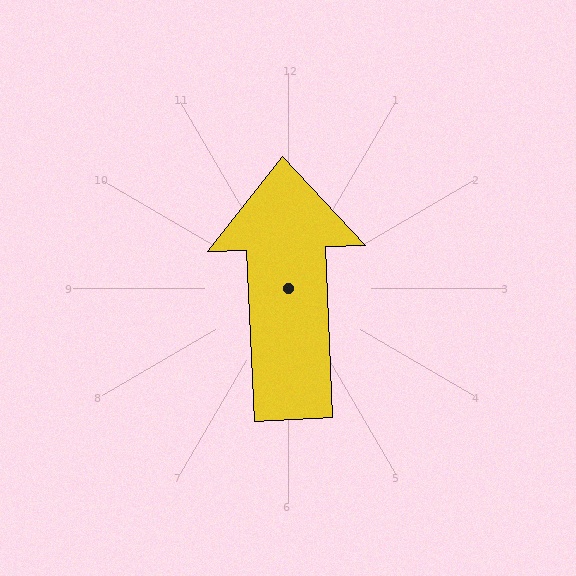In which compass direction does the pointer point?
North.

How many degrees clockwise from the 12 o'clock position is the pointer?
Approximately 358 degrees.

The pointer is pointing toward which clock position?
Roughly 12 o'clock.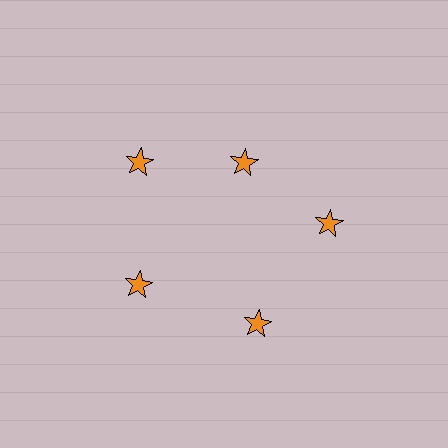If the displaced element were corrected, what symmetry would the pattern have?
It would have 5-fold rotational symmetry — the pattern would map onto itself every 72 degrees.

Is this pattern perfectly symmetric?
No. The 5 orange stars are arranged in a ring, but one element near the 1 o'clock position is pulled inward toward the center, breaking the 5-fold rotational symmetry.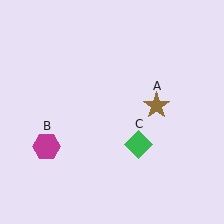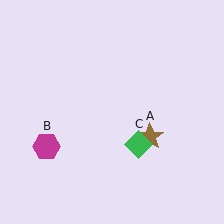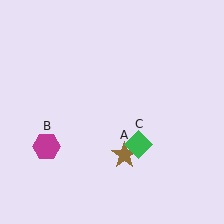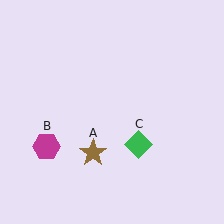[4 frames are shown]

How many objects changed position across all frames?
1 object changed position: brown star (object A).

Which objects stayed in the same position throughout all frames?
Magenta hexagon (object B) and green diamond (object C) remained stationary.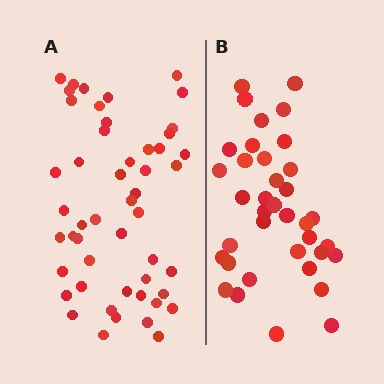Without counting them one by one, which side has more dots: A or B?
Region A (the left region) has more dots.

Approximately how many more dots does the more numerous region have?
Region A has approximately 15 more dots than region B.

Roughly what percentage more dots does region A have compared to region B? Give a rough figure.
About 35% more.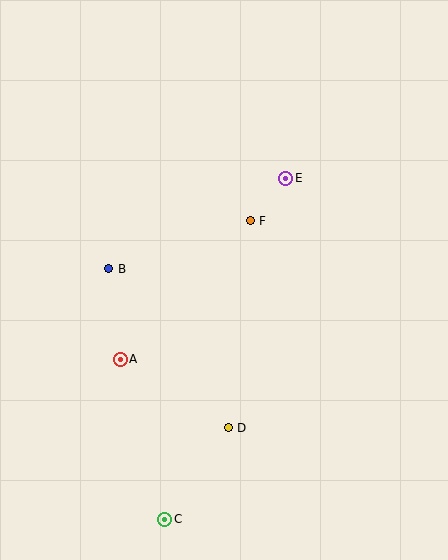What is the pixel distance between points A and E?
The distance between A and E is 245 pixels.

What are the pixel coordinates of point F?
Point F is at (250, 221).